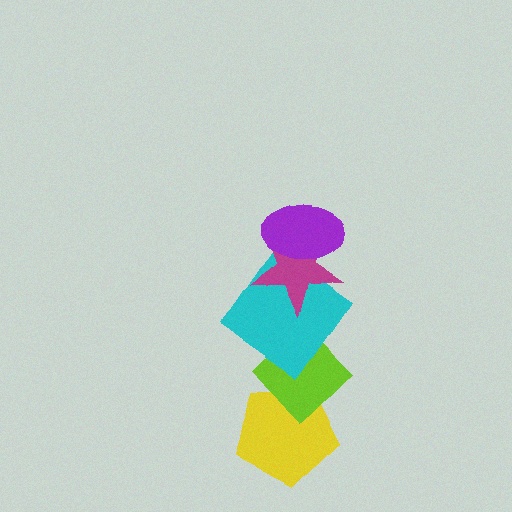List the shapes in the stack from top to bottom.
From top to bottom: the purple ellipse, the magenta star, the cyan diamond, the lime diamond, the yellow pentagon.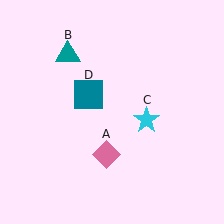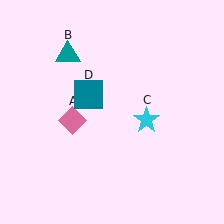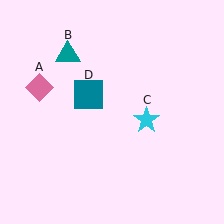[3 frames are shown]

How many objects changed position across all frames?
1 object changed position: pink diamond (object A).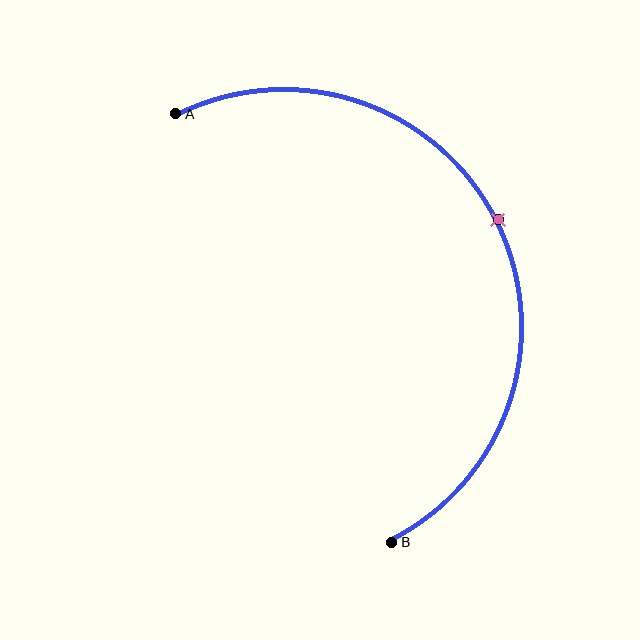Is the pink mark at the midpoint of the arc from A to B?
Yes. The pink mark lies on the arc at equal arc-length from both A and B — it is the arc midpoint.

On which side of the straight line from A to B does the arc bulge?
The arc bulges to the right of the straight line connecting A and B.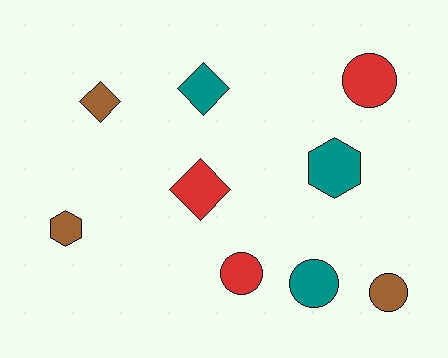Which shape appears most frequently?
Circle, with 4 objects.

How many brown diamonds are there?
There is 1 brown diamond.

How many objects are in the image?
There are 9 objects.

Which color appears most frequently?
Red, with 3 objects.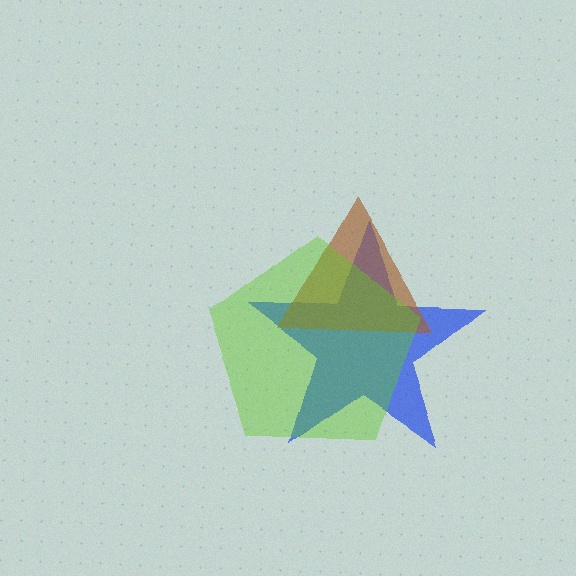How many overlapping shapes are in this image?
There are 3 overlapping shapes in the image.